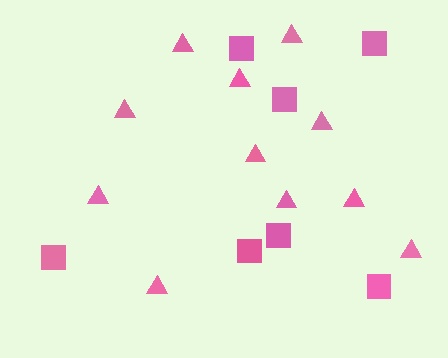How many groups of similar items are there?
There are 2 groups: one group of squares (7) and one group of triangles (11).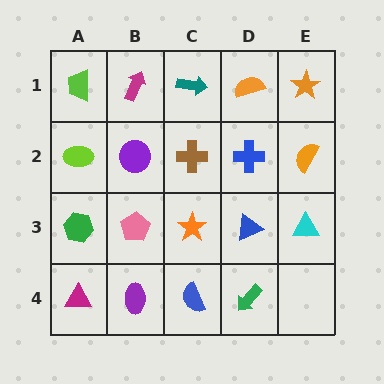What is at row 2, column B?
A purple circle.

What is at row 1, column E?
An orange star.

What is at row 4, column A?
A magenta triangle.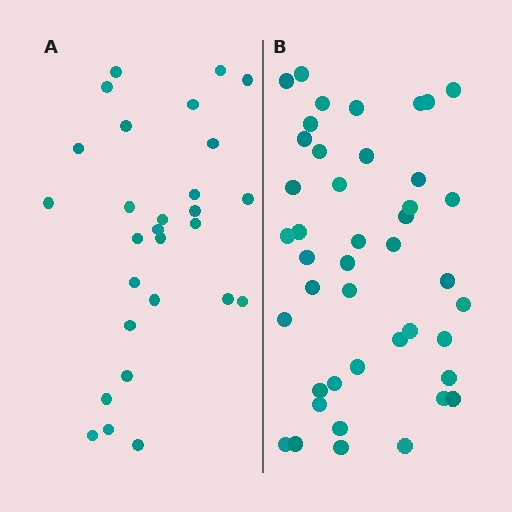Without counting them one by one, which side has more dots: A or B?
Region B (the right region) has more dots.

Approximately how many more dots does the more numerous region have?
Region B has approximately 15 more dots than region A.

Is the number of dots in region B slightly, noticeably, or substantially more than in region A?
Region B has substantially more. The ratio is roughly 1.5 to 1.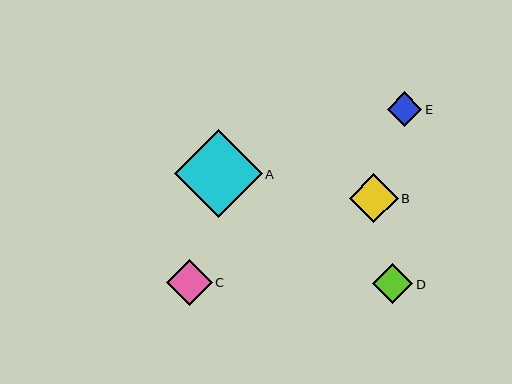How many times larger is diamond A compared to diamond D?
Diamond A is approximately 2.2 times the size of diamond D.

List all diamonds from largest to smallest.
From largest to smallest: A, B, C, D, E.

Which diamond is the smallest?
Diamond E is the smallest with a size of approximately 34 pixels.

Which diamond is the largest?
Diamond A is the largest with a size of approximately 88 pixels.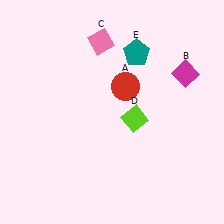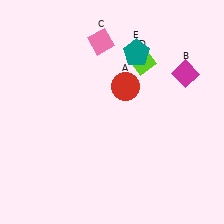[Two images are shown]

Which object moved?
The lime diamond (D) moved up.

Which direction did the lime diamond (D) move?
The lime diamond (D) moved up.